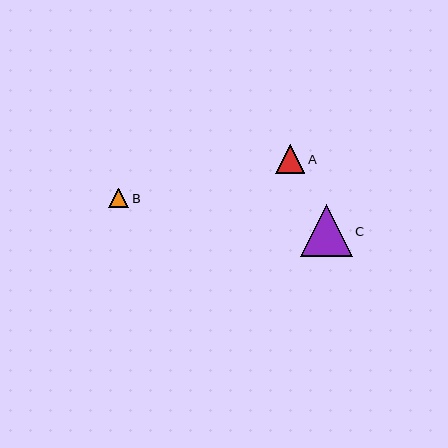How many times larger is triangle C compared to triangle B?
Triangle C is approximately 2.6 times the size of triangle B.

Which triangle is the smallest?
Triangle B is the smallest with a size of approximately 20 pixels.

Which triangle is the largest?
Triangle C is the largest with a size of approximately 51 pixels.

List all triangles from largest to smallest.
From largest to smallest: C, A, B.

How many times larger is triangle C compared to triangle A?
Triangle C is approximately 1.8 times the size of triangle A.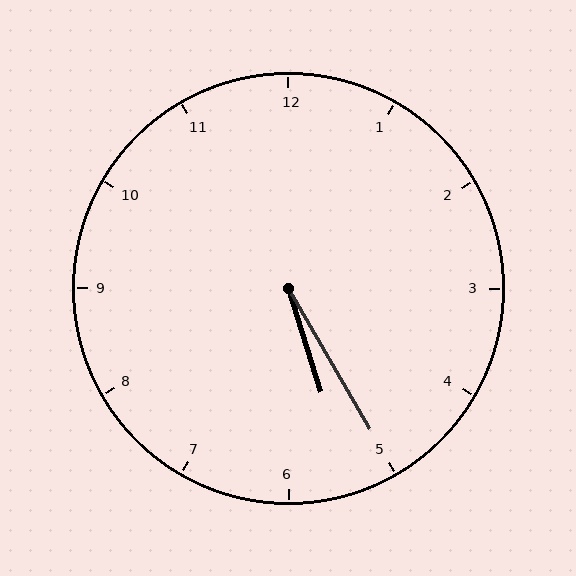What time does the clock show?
5:25.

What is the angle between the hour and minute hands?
Approximately 12 degrees.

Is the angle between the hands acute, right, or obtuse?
It is acute.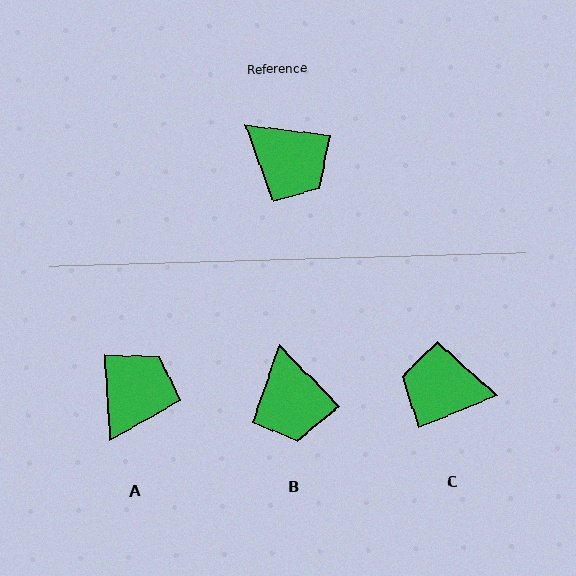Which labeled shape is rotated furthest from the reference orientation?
C, about 151 degrees away.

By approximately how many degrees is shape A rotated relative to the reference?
Approximately 100 degrees counter-clockwise.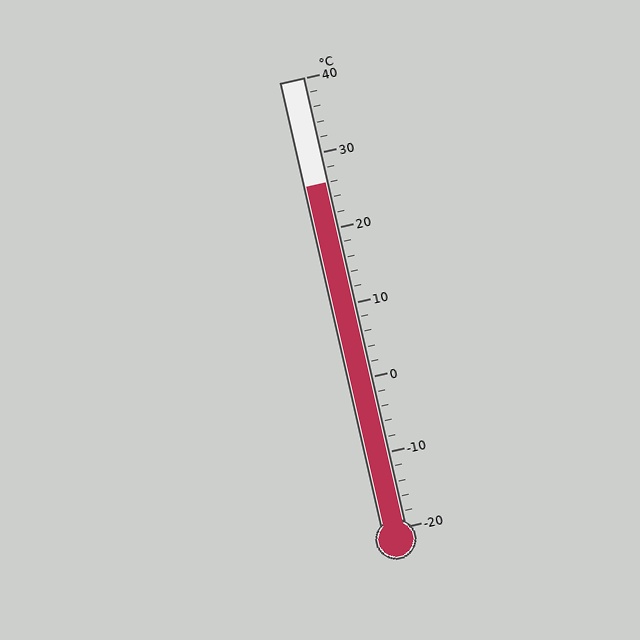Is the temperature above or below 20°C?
The temperature is above 20°C.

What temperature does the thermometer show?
The thermometer shows approximately 26°C.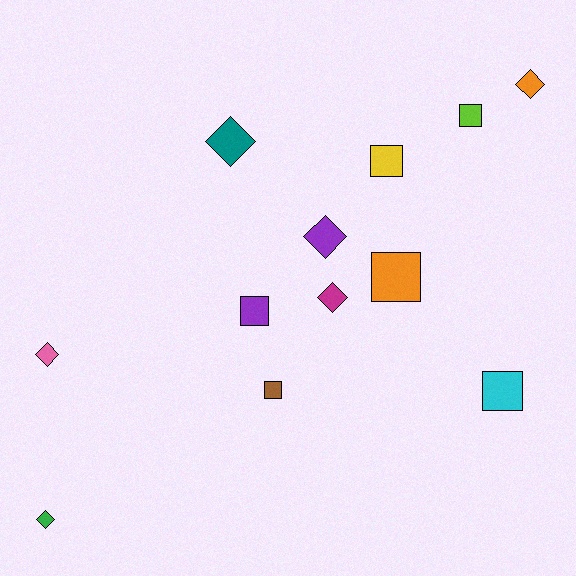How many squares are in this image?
There are 6 squares.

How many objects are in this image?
There are 12 objects.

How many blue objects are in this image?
There are no blue objects.